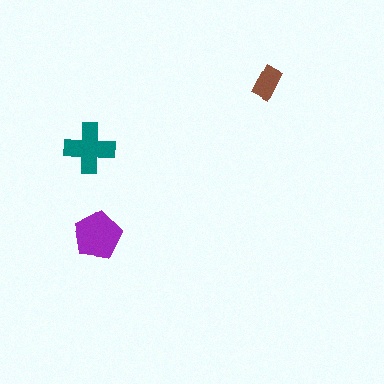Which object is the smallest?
The brown rectangle.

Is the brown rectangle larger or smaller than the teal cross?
Smaller.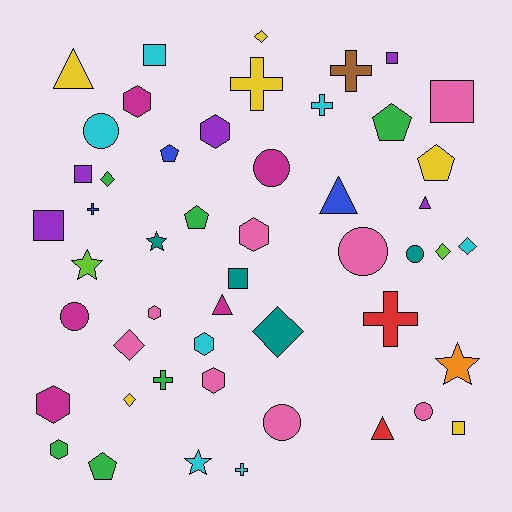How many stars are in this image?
There are 4 stars.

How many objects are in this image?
There are 50 objects.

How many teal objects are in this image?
There are 4 teal objects.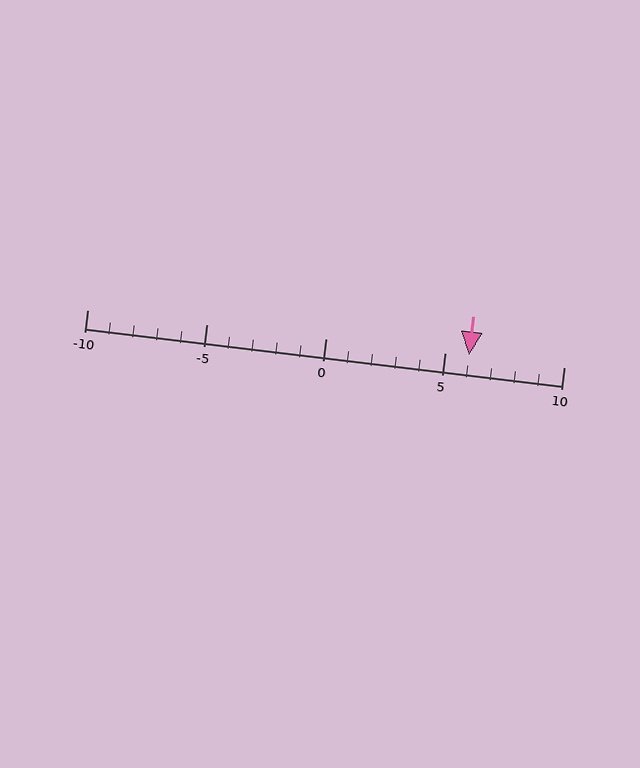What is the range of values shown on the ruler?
The ruler shows values from -10 to 10.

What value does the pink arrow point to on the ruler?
The pink arrow points to approximately 6.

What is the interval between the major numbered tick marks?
The major tick marks are spaced 5 units apart.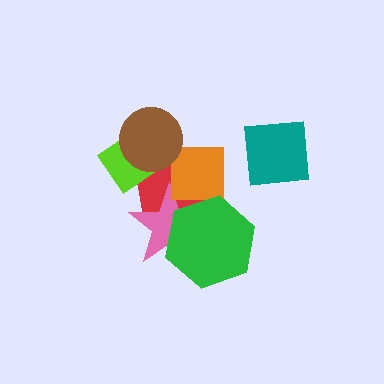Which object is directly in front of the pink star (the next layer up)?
The orange square is directly in front of the pink star.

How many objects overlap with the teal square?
0 objects overlap with the teal square.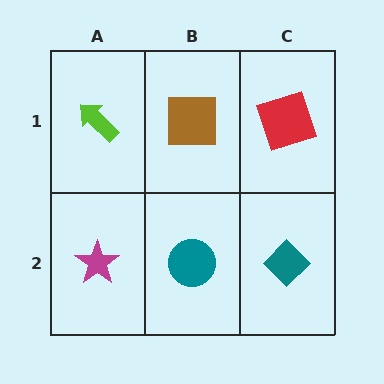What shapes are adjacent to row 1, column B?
A teal circle (row 2, column B), a lime arrow (row 1, column A), a red square (row 1, column C).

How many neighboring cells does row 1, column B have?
3.